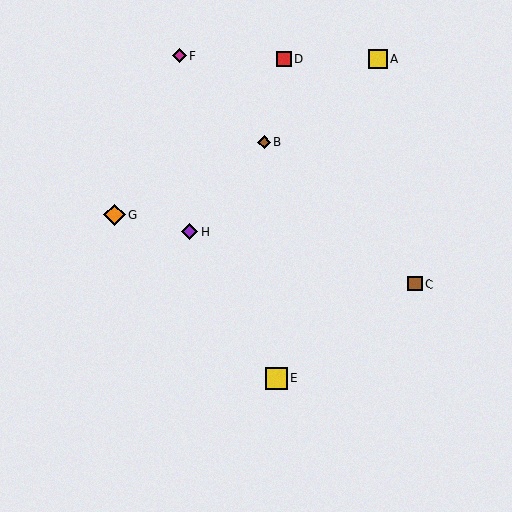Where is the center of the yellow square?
The center of the yellow square is at (377, 60).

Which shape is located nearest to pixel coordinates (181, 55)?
The magenta diamond (labeled F) at (179, 56) is nearest to that location.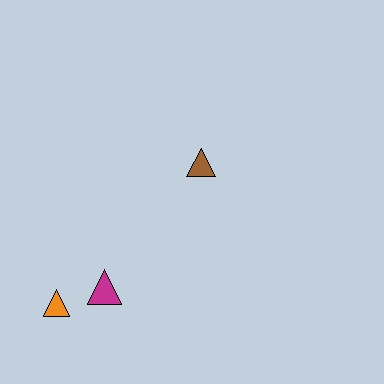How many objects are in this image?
There are 3 objects.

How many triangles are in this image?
There are 3 triangles.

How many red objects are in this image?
There are no red objects.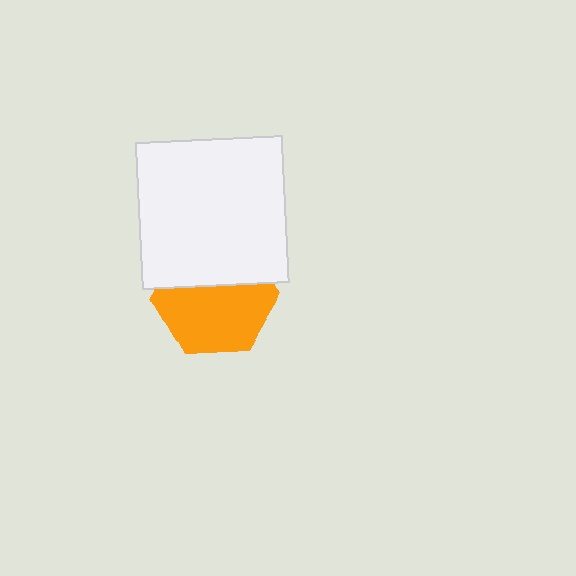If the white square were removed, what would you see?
You would see the complete orange hexagon.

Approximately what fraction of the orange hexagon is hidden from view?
Roughly 40% of the orange hexagon is hidden behind the white square.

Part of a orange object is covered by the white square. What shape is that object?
It is a hexagon.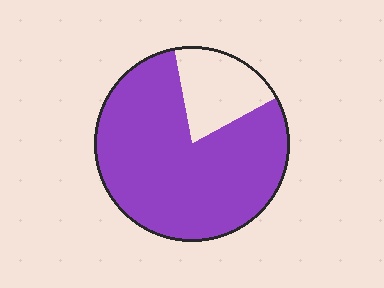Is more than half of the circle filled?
Yes.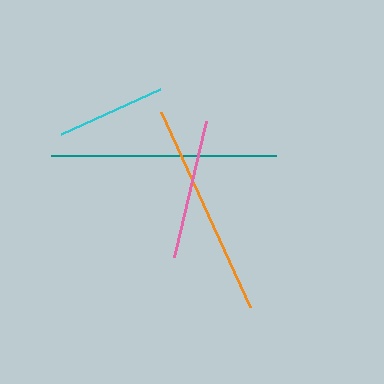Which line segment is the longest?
The teal line is the longest at approximately 225 pixels.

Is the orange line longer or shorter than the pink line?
The orange line is longer than the pink line.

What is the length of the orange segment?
The orange segment is approximately 214 pixels long.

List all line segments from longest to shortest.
From longest to shortest: teal, orange, pink, cyan.